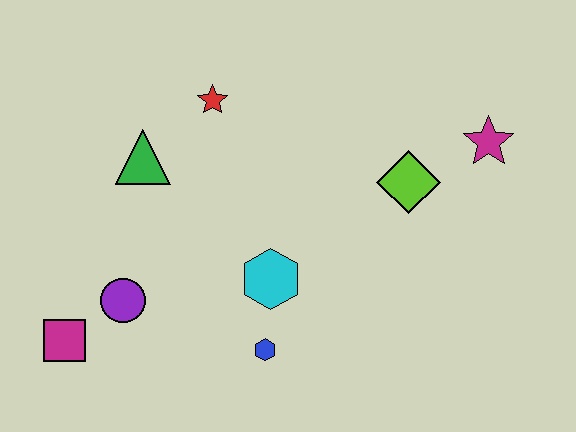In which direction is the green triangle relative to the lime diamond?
The green triangle is to the left of the lime diamond.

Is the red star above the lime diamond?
Yes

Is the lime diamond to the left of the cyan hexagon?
No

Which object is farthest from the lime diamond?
The magenta square is farthest from the lime diamond.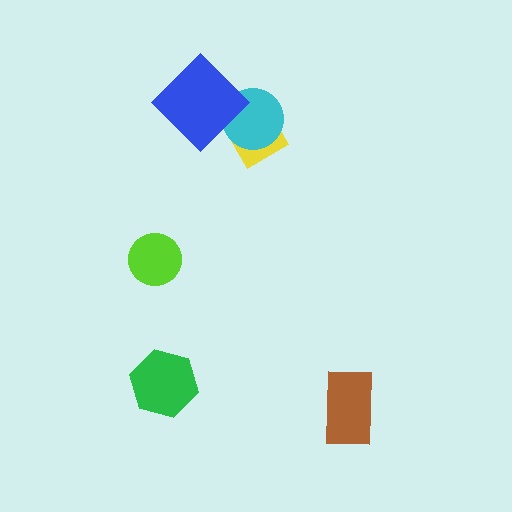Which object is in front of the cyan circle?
The blue diamond is in front of the cyan circle.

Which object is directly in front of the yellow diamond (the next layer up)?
The cyan circle is directly in front of the yellow diamond.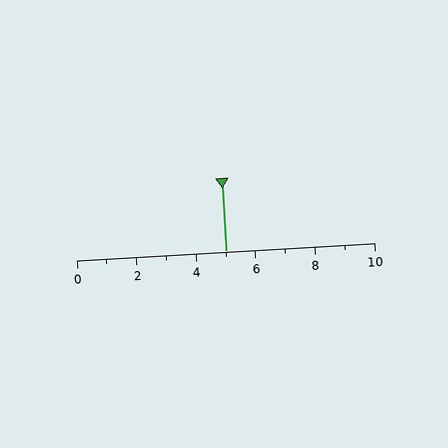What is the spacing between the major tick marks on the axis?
The major ticks are spaced 2 apart.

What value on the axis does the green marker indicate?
The marker indicates approximately 5.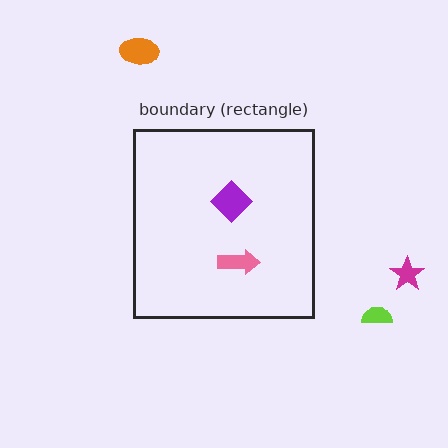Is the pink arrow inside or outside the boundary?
Inside.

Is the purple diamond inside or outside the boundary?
Inside.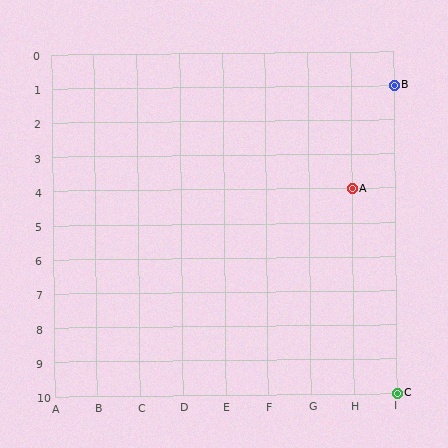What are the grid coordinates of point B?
Point B is at grid coordinates (I, 1).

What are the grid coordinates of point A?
Point A is at grid coordinates (H, 4).